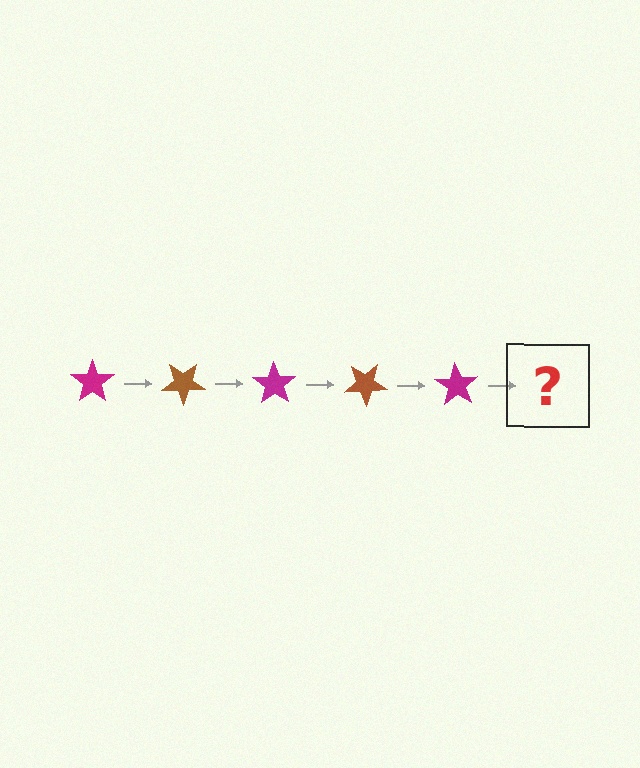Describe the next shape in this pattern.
It should be a brown star, rotated 175 degrees from the start.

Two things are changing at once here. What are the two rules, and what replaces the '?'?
The two rules are that it rotates 35 degrees each step and the color cycles through magenta and brown. The '?' should be a brown star, rotated 175 degrees from the start.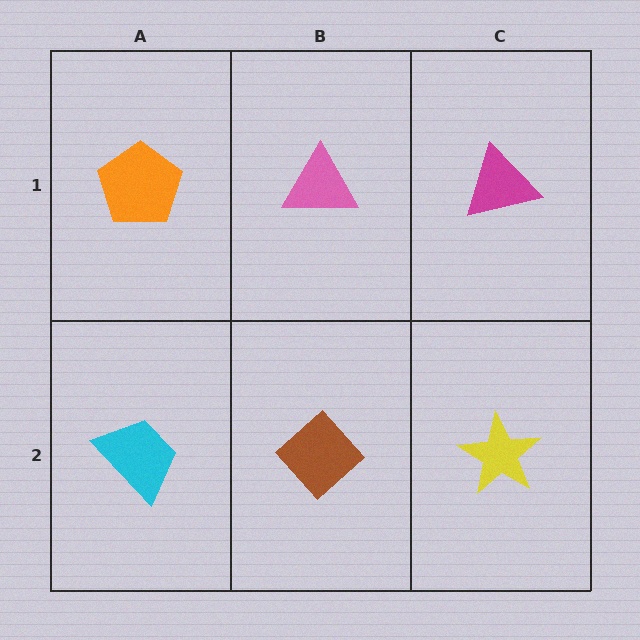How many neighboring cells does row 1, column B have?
3.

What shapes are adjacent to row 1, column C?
A yellow star (row 2, column C), a pink triangle (row 1, column B).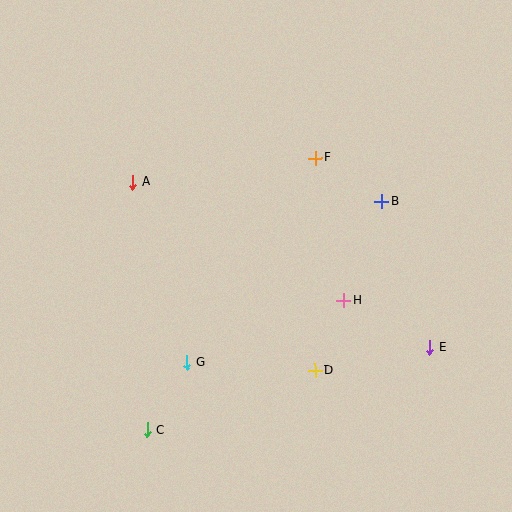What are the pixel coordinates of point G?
Point G is at (187, 362).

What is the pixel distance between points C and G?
The distance between C and G is 79 pixels.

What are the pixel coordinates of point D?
Point D is at (315, 370).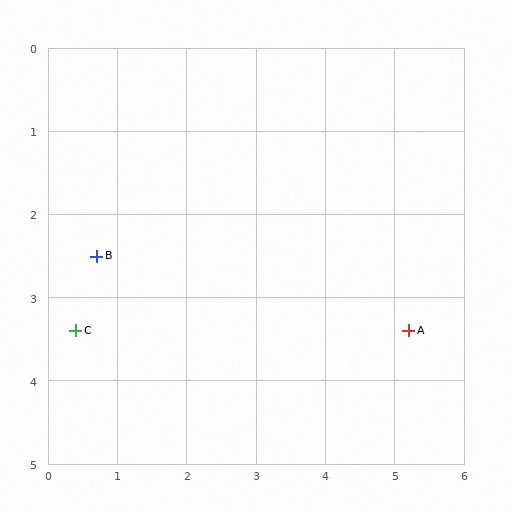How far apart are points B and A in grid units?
Points B and A are about 4.6 grid units apart.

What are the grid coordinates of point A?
Point A is at approximately (5.2, 3.4).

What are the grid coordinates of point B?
Point B is at approximately (0.7, 2.5).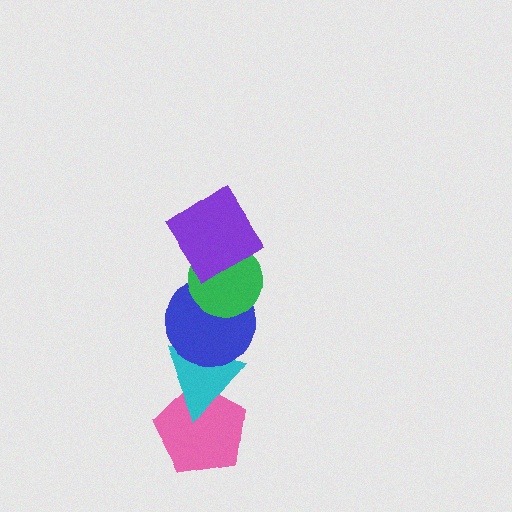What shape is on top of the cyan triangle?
The blue circle is on top of the cyan triangle.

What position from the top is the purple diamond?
The purple diamond is 1st from the top.